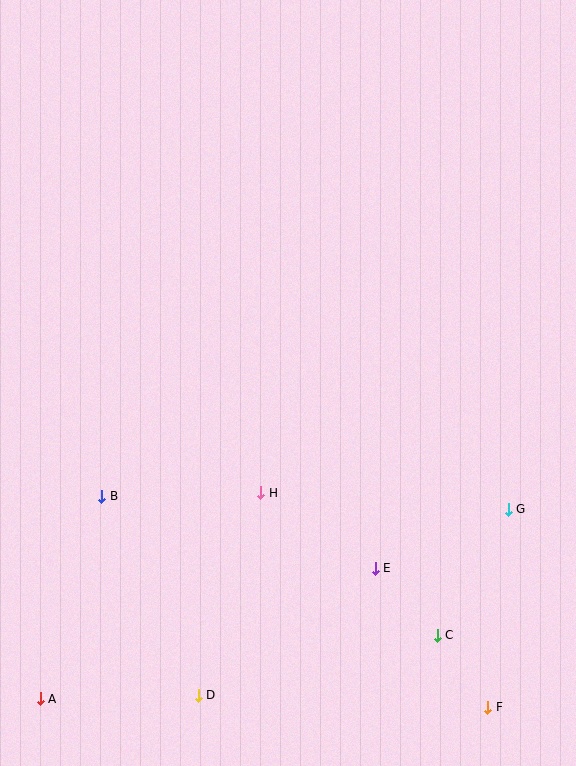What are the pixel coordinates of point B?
Point B is at (102, 496).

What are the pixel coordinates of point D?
Point D is at (198, 695).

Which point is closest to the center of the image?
Point H at (261, 493) is closest to the center.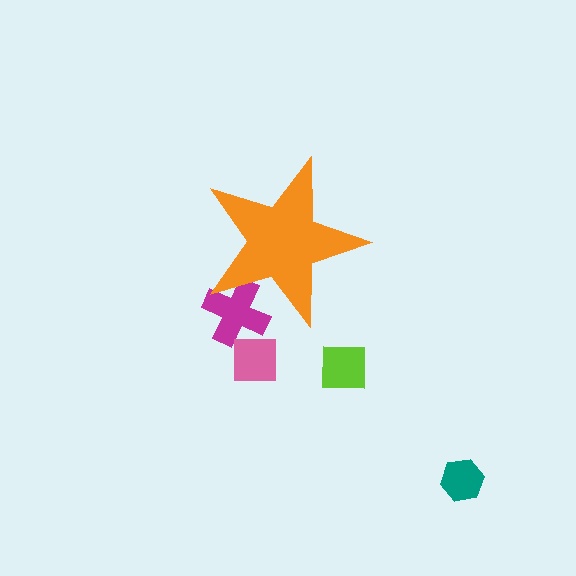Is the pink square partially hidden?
No, the pink square is fully visible.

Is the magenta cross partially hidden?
Yes, the magenta cross is partially hidden behind the orange star.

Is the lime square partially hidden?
No, the lime square is fully visible.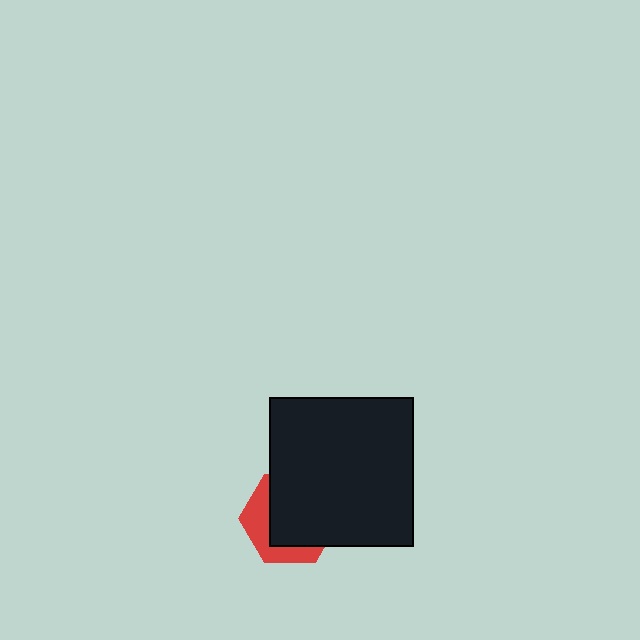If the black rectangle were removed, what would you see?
You would see the complete red hexagon.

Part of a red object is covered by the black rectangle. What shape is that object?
It is a hexagon.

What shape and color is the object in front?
The object in front is a black rectangle.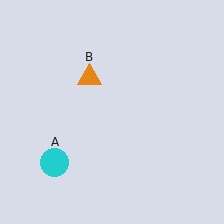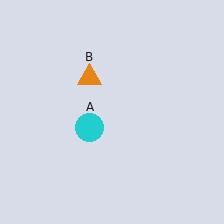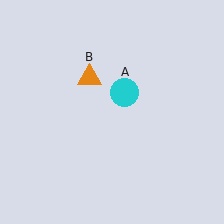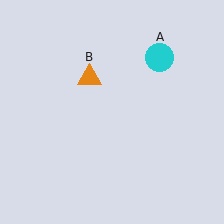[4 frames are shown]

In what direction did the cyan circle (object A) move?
The cyan circle (object A) moved up and to the right.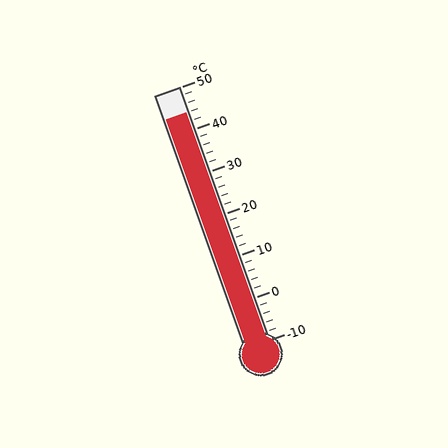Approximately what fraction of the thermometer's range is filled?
The thermometer is filled to approximately 90% of its range.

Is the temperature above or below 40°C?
The temperature is above 40°C.